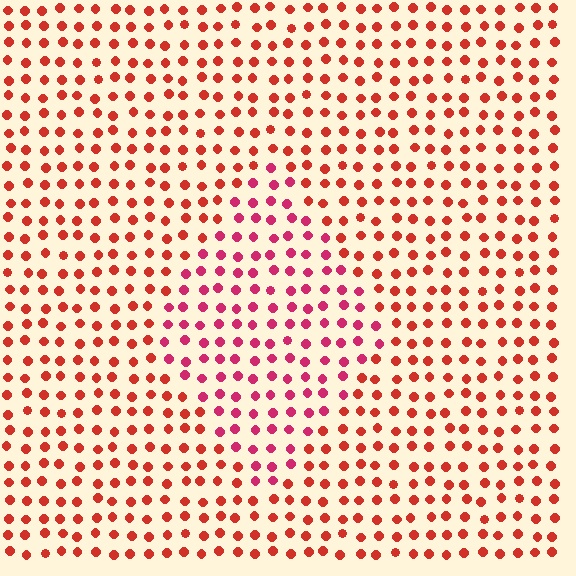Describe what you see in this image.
The image is filled with small red elements in a uniform arrangement. A diamond-shaped region is visible where the elements are tinted to a slightly different hue, forming a subtle color boundary.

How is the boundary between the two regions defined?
The boundary is defined purely by a slight shift in hue (about 28 degrees). Spacing, size, and orientation are identical on both sides.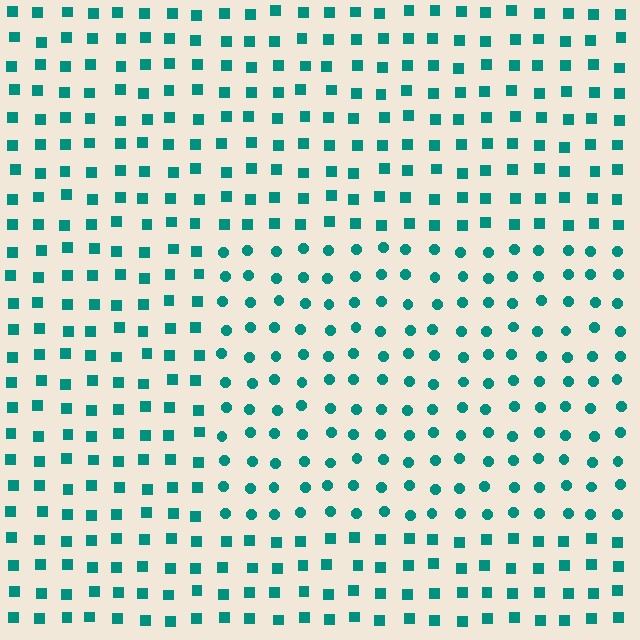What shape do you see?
I see a rectangle.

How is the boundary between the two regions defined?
The boundary is defined by a change in element shape: circles inside vs. squares outside. All elements share the same color and spacing.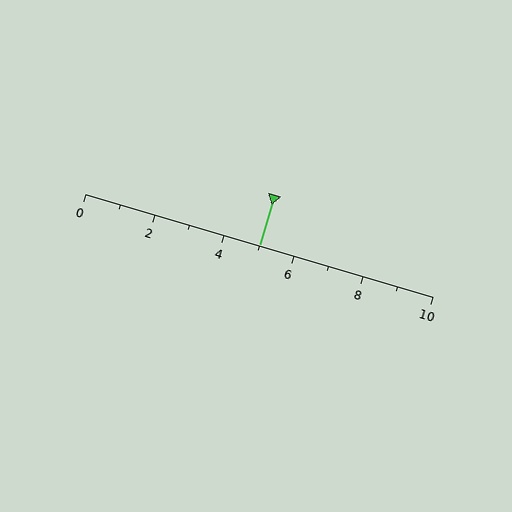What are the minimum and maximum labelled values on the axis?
The axis runs from 0 to 10.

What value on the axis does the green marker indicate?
The marker indicates approximately 5.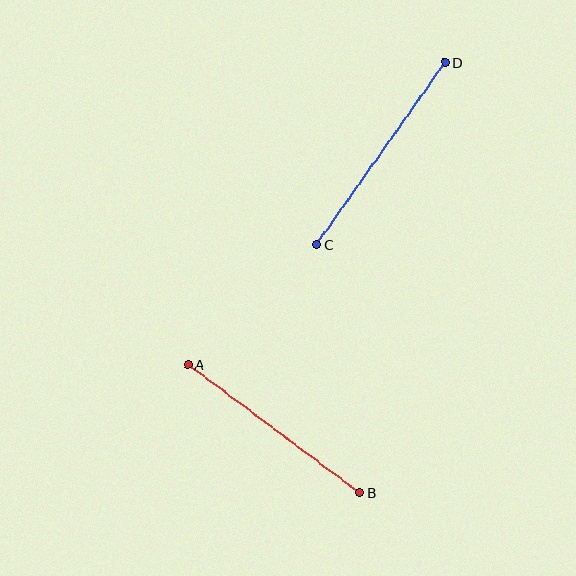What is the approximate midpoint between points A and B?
The midpoint is at approximately (274, 429) pixels.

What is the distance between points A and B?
The distance is approximately 215 pixels.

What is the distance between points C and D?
The distance is approximately 223 pixels.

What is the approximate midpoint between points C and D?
The midpoint is at approximately (381, 153) pixels.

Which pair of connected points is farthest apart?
Points C and D are farthest apart.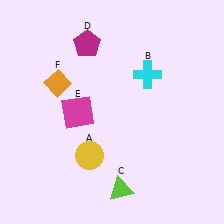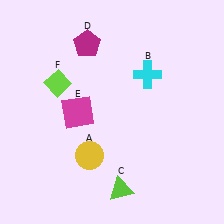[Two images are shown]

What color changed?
The diamond (F) changed from orange in Image 1 to lime in Image 2.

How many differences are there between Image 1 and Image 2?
There is 1 difference between the two images.